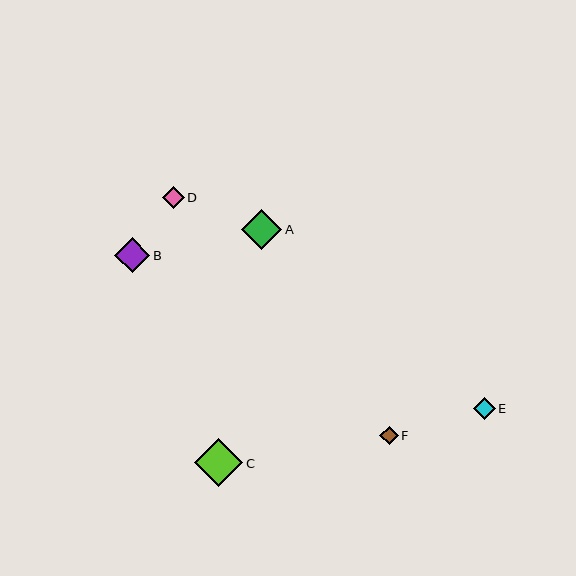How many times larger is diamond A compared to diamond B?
Diamond A is approximately 1.1 times the size of diamond B.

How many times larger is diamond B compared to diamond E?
Diamond B is approximately 1.6 times the size of diamond E.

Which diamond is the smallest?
Diamond F is the smallest with a size of approximately 18 pixels.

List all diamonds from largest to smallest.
From largest to smallest: C, A, B, D, E, F.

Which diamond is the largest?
Diamond C is the largest with a size of approximately 48 pixels.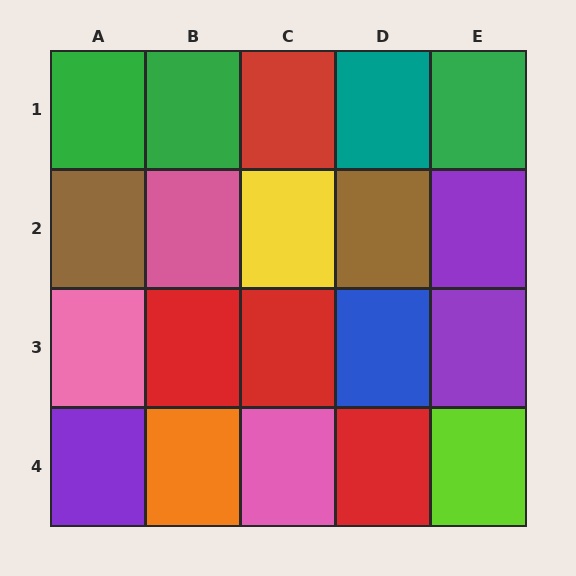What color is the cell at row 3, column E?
Purple.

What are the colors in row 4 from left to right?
Purple, orange, pink, red, lime.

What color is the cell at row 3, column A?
Pink.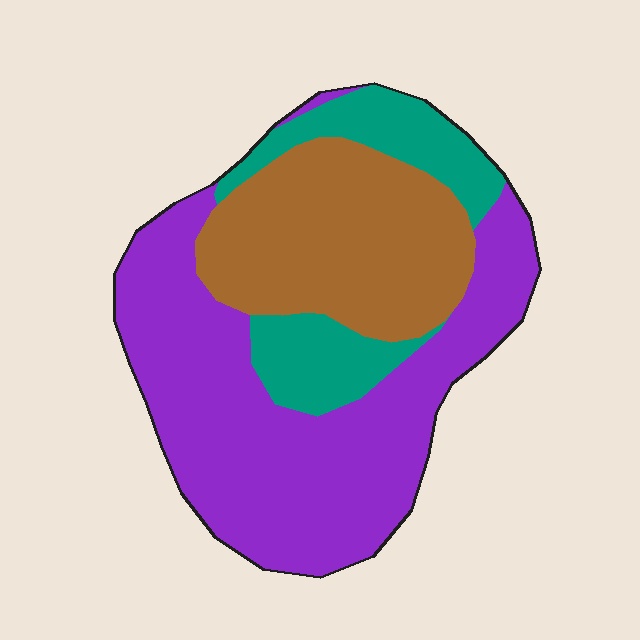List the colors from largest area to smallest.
From largest to smallest: purple, brown, teal.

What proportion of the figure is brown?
Brown covers about 30% of the figure.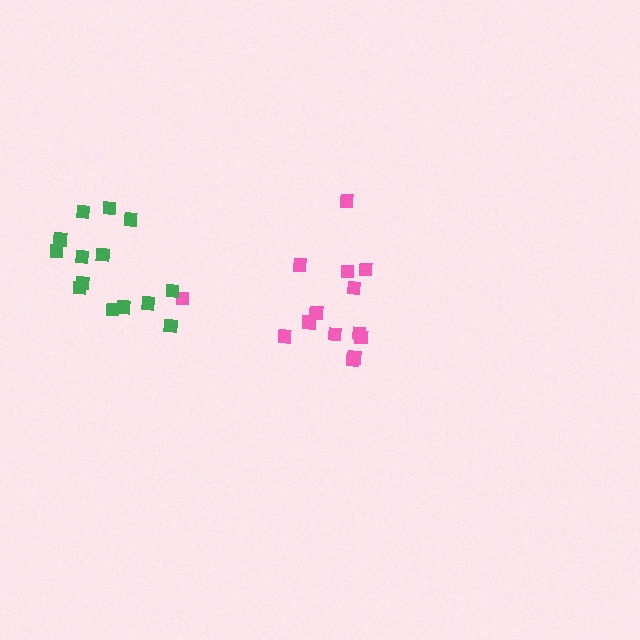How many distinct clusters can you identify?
There are 2 distinct clusters.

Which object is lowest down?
The pink cluster is bottommost.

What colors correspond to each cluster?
The clusters are colored: pink, green.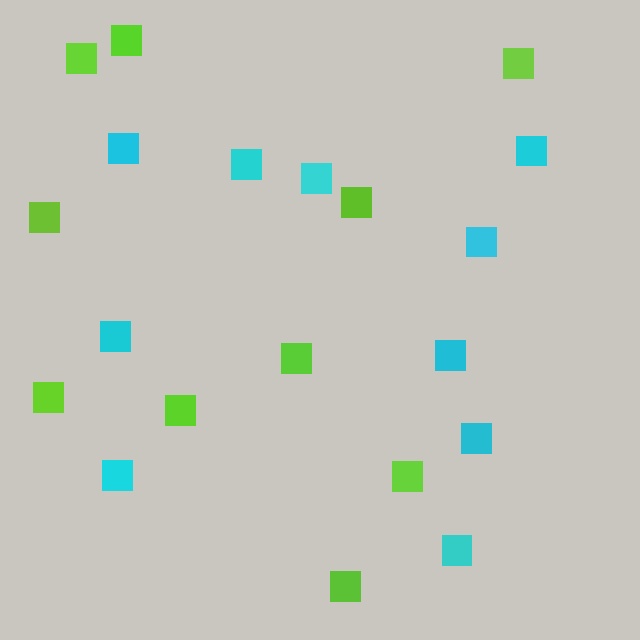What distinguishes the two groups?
There are 2 groups: one group of cyan squares (10) and one group of lime squares (10).